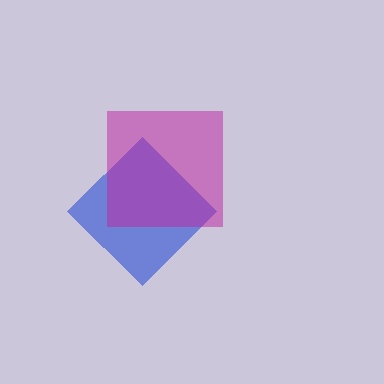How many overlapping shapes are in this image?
There are 2 overlapping shapes in the image.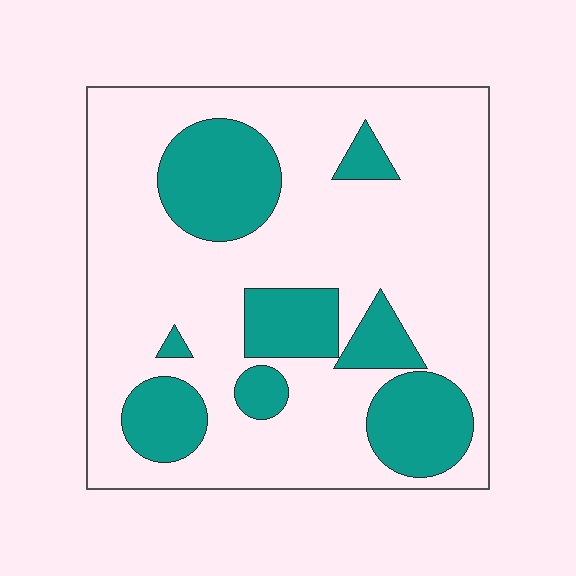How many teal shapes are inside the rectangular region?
8.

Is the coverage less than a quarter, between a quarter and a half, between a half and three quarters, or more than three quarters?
Between a quarter and a half.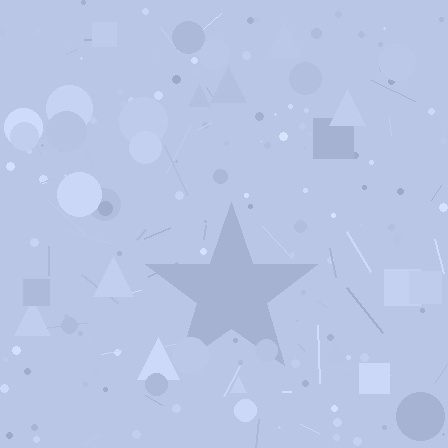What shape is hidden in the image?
A star is hidden in the image.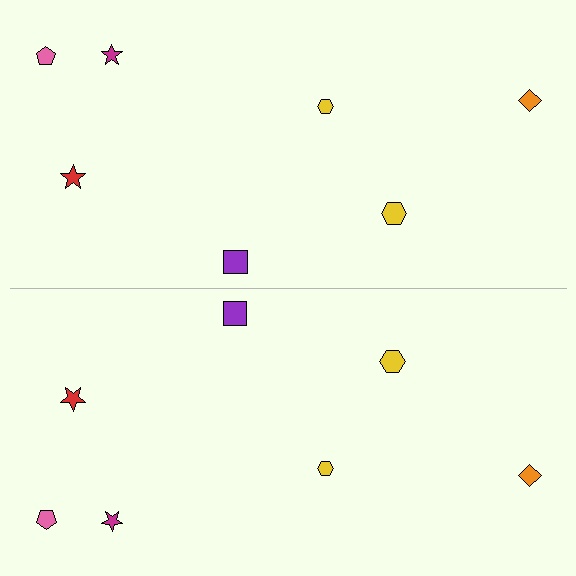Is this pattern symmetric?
Yes, this pattern has bilateral (reflection) symmetry.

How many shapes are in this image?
There are 14 shapes in this image.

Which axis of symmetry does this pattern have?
The pattern has a horizontal axis of symmetry running through the center of the image.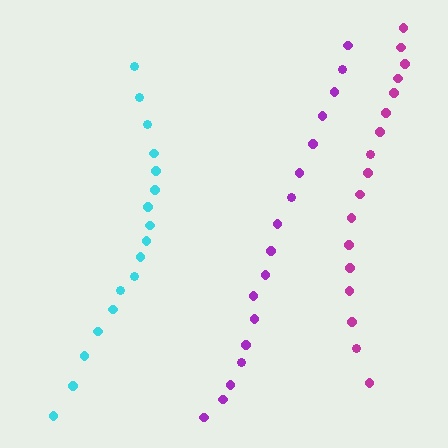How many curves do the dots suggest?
There are 3 distinct paths.